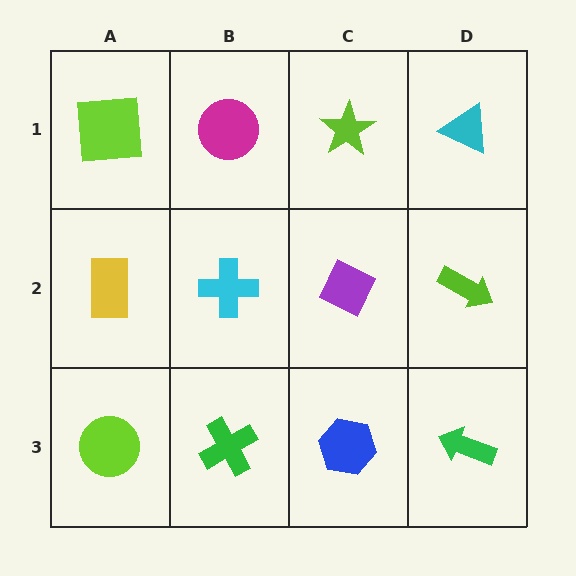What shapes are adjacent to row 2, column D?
A cyan triangle (row 1, column D), a green arrow (row 3, column D), a purple diamond (row 2, column C).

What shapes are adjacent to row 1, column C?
A purple diamond (row 2, column C), a magenta circle (row 1, column B), a cyan triangle (row 1, column D).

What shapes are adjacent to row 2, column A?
A lime square (row 1, column A), a lime circle (row 3, column A), a cyan cross (row 2, column B).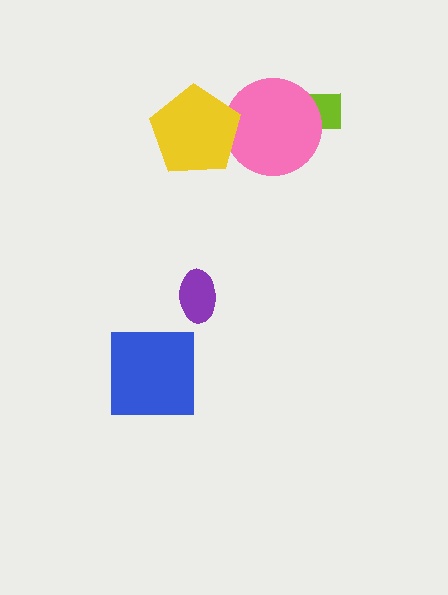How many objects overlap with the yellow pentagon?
1 object overlaps with the yellow pentagon.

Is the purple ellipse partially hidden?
No, no other shape covers it.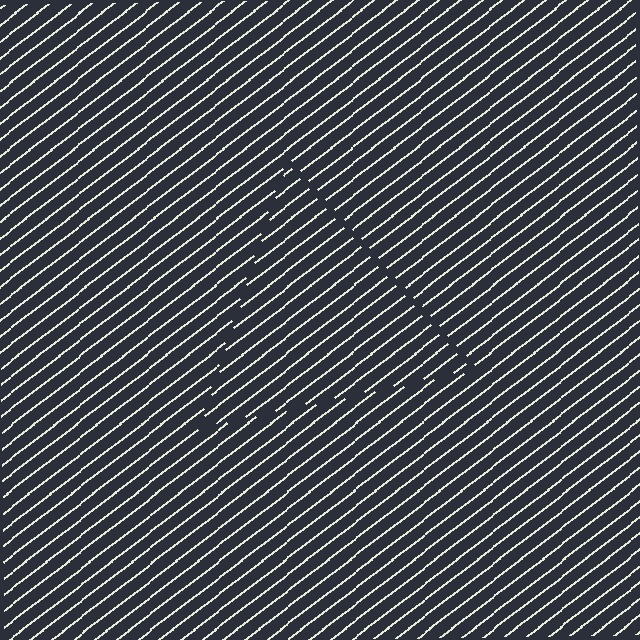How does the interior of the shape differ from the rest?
The interior of the shape contains the same grating, shifted by half a period — the contour is defined by the phase discontinuity where line-ends from the inner and outer gratings abut.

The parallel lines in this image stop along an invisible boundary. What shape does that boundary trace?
An illusory triangle. The interior of the shape contains the same grating, shifted by half a period — the contour is defined by the phase discontinuity where line-ends from the inner and outer gratings abut.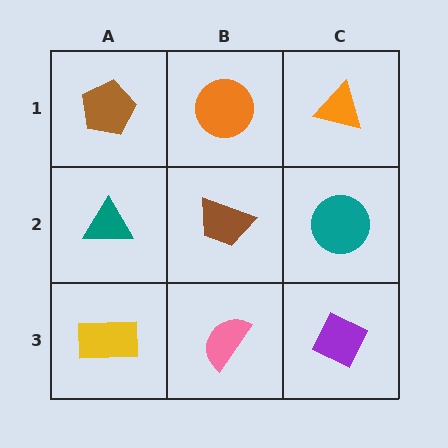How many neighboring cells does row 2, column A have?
3.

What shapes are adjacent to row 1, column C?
A teal circle (row 2, column C), an orange circle (row 1, column B).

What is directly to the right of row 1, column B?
An orange triangle.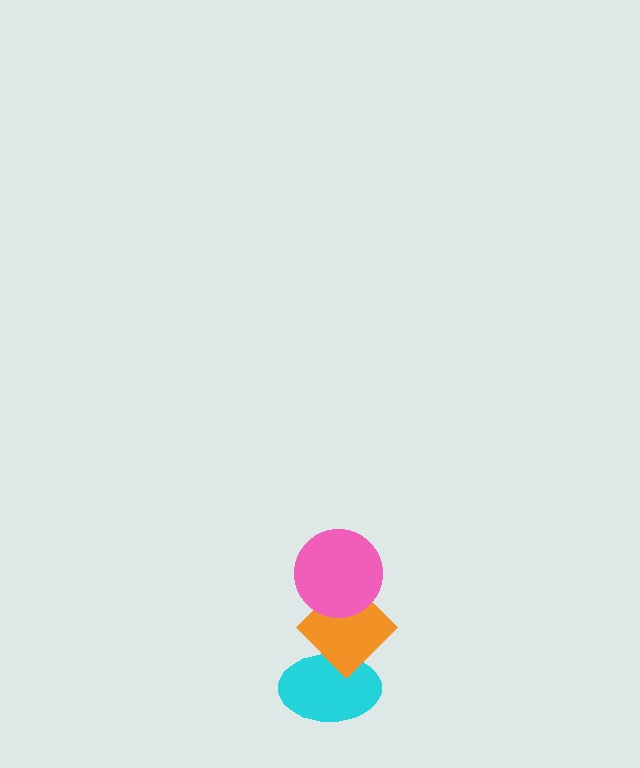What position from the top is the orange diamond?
The orange diamond is 2nd from the top.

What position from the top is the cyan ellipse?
The cyan ellipse is 3rd from the top.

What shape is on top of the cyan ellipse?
The orange diamond is on top of the cyan ellipse.